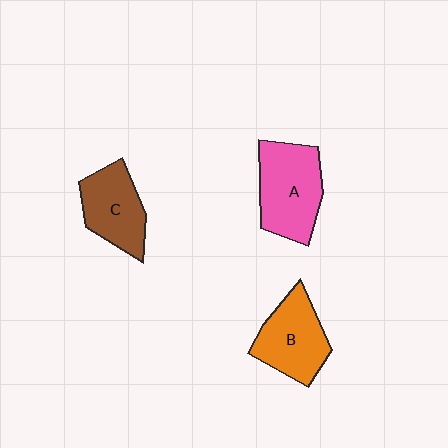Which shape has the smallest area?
Shape C (brown).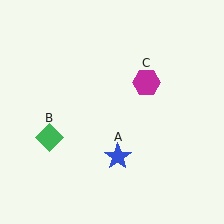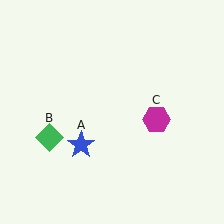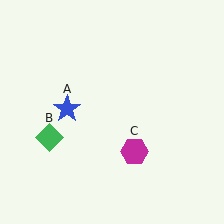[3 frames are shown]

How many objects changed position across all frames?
2 objects changed position: blue star (object A), magenta hexagon (object C).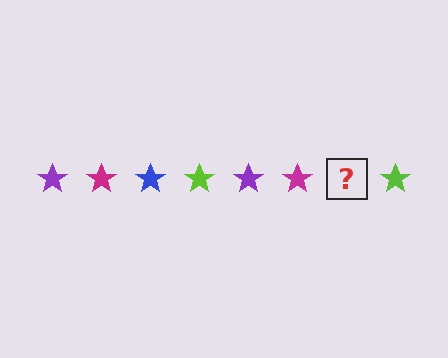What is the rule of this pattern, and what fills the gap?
The rule is that the pattern cycles through purple, magenta, blue, lime stars. The gap should be filled with a blue star.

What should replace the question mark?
The question mark should be replaced with a blue star.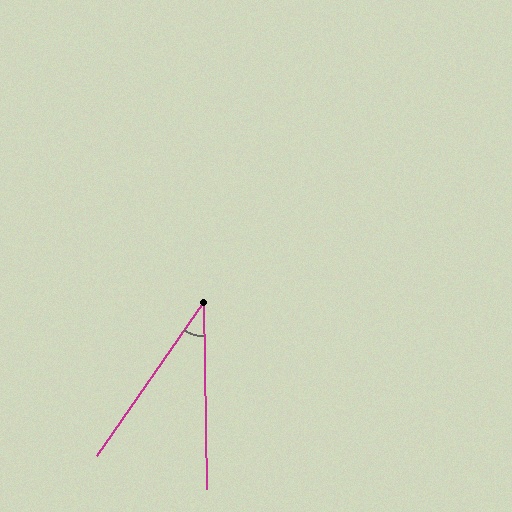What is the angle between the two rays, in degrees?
Approximately 36 degrees.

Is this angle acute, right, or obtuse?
It is acute.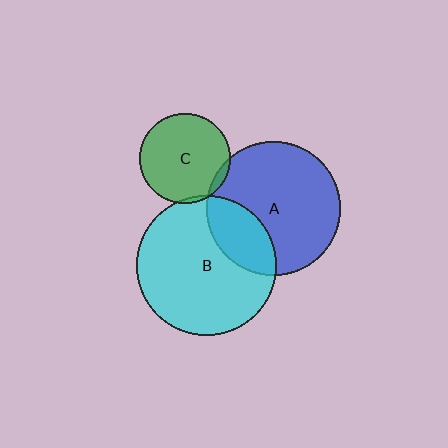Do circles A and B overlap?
Yes.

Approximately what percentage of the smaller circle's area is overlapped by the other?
Approximately 25%.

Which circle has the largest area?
Circle B (cyan).